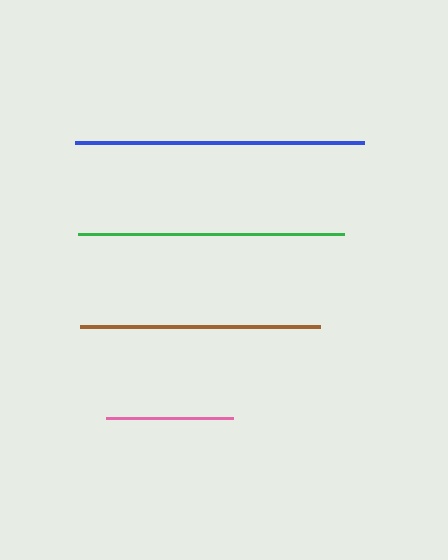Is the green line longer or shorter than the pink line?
The green line is longer than the pink line.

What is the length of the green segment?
The green segment is approximately 265 pixels long.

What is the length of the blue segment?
The blue segment is approximately 289 pixels long.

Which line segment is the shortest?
The pink line is the shortest at approximately 127 pixels.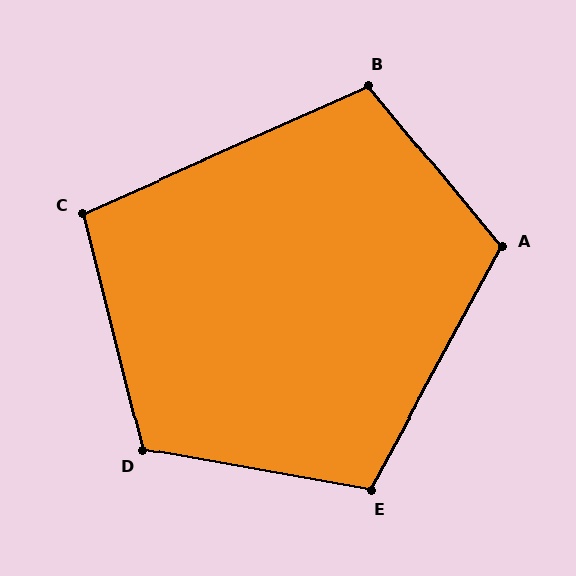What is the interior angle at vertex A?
Approximately 112 degrees (obtuse).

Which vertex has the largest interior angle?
D, at approximately 114 degrees.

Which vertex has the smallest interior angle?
C, at approximately 100 degrees.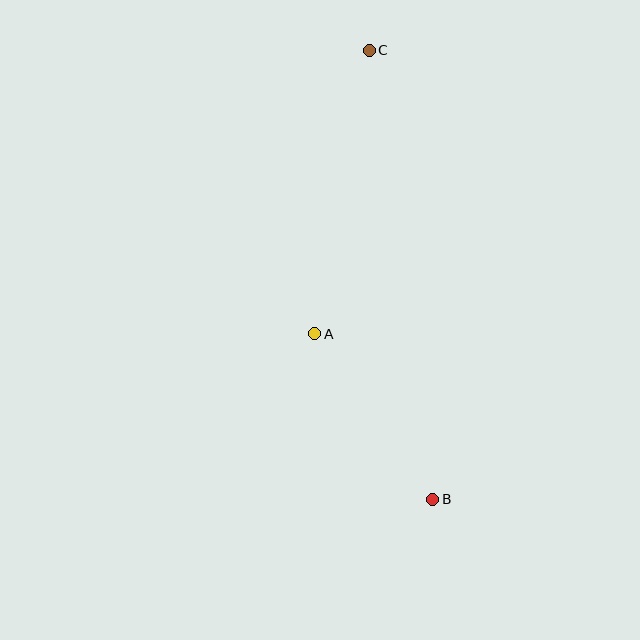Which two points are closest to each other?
Points A and B are closest to each other.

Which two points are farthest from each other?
Points B and C are farthest from each other.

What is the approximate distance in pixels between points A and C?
The distance between A and C is approximately 288 pixels.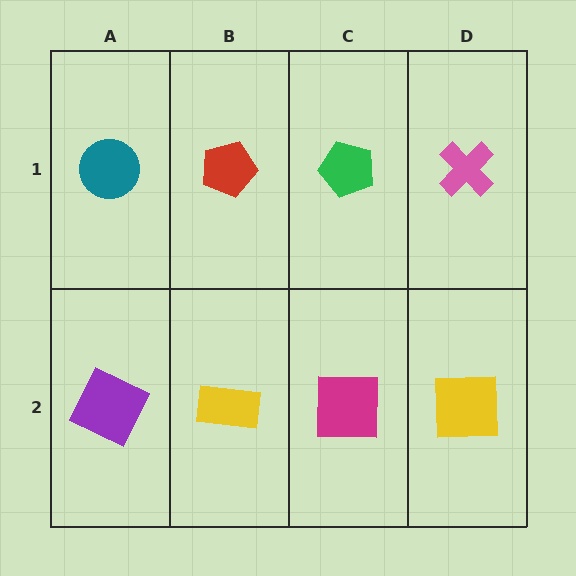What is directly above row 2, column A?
A teal circle.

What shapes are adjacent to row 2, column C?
A green pentagon (row 1, column C), a yellow rectangle (row 2, column B), a yellow square (row 2, column D).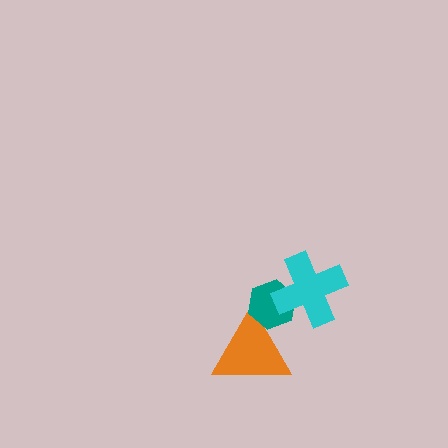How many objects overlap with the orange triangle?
1 object overlaps with the orange triangle.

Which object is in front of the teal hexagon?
The cyan cross is in front of the teal hexagon.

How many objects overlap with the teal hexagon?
2 objects overlap with the teal hexagon.